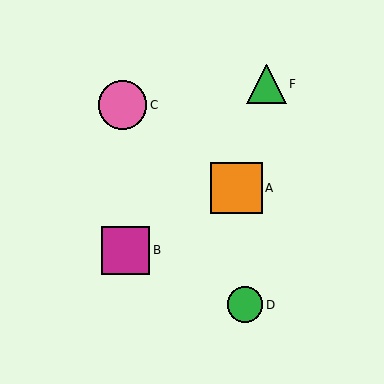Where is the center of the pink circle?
The center of the pink circle is at (122, 105).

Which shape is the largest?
The orange square (labeled A) is the largest.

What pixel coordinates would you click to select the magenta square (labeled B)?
Click at (125, 250) to select the magenta square B.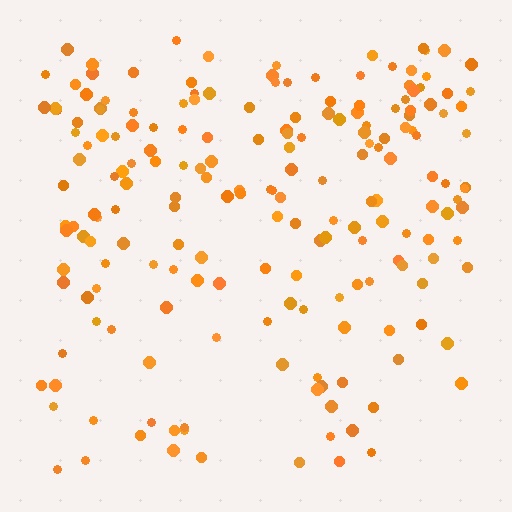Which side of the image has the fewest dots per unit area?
The bottom.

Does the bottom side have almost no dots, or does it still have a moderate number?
Still a moderate number, just noticeably fewer than the top.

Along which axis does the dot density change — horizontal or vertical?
Vertical.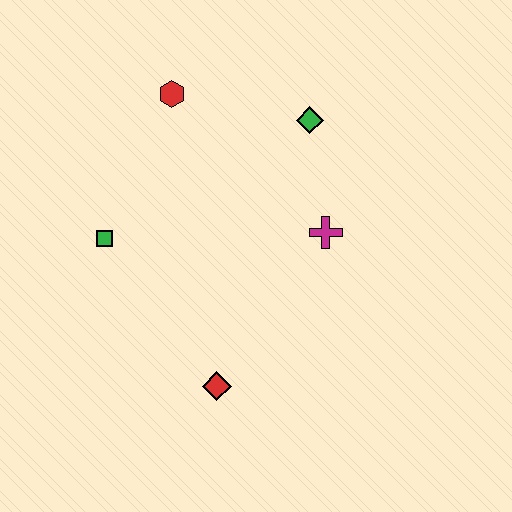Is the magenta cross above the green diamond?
No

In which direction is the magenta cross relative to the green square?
The magenta cross is to the right of the green square.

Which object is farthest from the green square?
The green diamond is farthest from the green square.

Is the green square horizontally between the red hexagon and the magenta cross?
No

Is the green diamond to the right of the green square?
Yes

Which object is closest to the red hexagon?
The green diamond is closest to the red hexagon.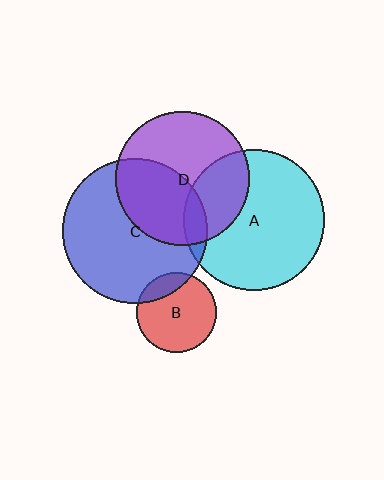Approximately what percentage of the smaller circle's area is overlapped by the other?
Approximately 30%.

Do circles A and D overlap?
Yes.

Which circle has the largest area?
Circle C (blue).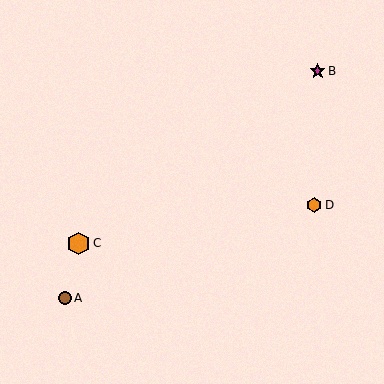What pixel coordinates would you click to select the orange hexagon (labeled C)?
Click at (79, 243) to select the orange hexagon C.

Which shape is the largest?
The orange hexagon (labeled C) is the largest.